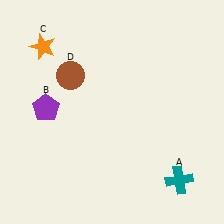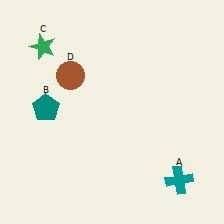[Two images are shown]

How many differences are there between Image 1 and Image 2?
There are 2 differences between the two images.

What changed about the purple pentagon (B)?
In Image 1, B is purple. In Image 2, it changed to teal.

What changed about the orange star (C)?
In Image 1, C is orange. In Image 2, it changed to green.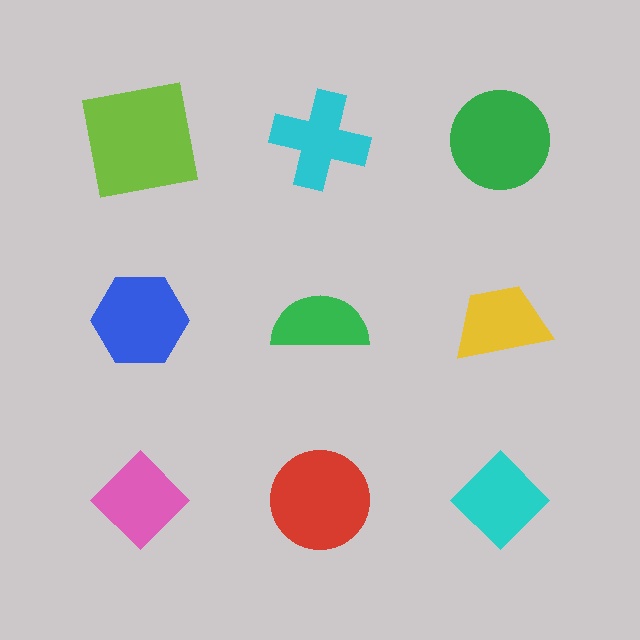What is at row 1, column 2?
A cyan cross.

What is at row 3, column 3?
A cyan diamond.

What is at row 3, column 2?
A red circle.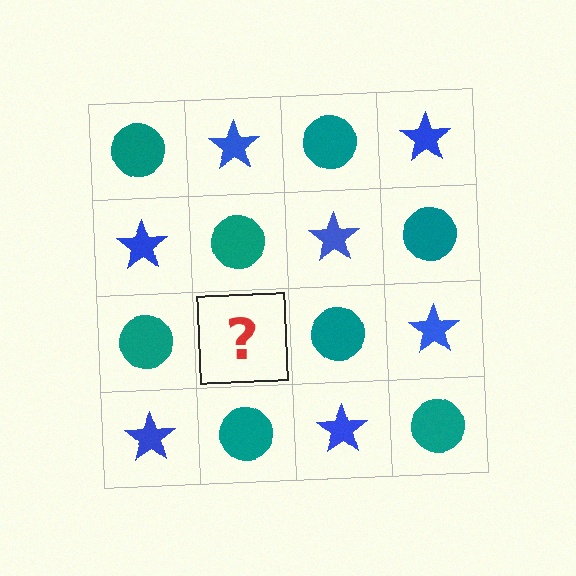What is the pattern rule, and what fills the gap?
The rule is that it alternates teal circle and blue star in a checkerboard pattern. The gap should be filled with a blue star.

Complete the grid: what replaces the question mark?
The question mark should be replaced with a blue star.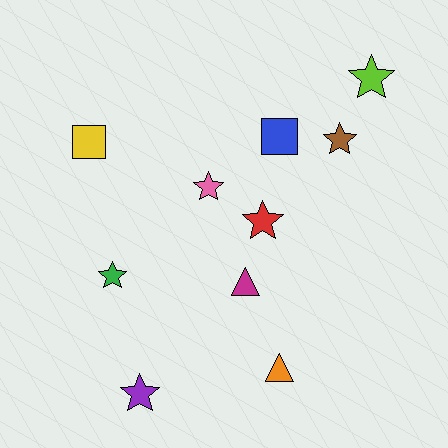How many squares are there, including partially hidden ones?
There are 2 squares.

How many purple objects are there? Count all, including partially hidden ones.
There is 1 purple object.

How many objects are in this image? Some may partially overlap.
There are 10 objects.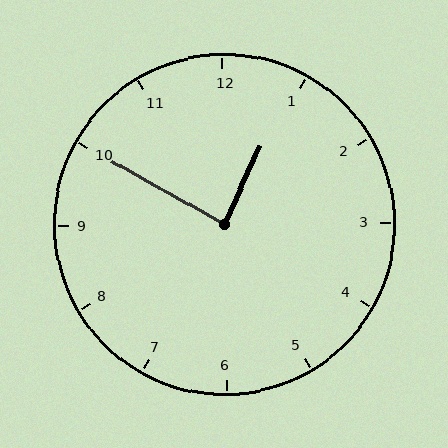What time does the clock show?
12:50.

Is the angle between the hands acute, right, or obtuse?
It is right.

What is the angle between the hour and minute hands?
Approximately 85 degrees.